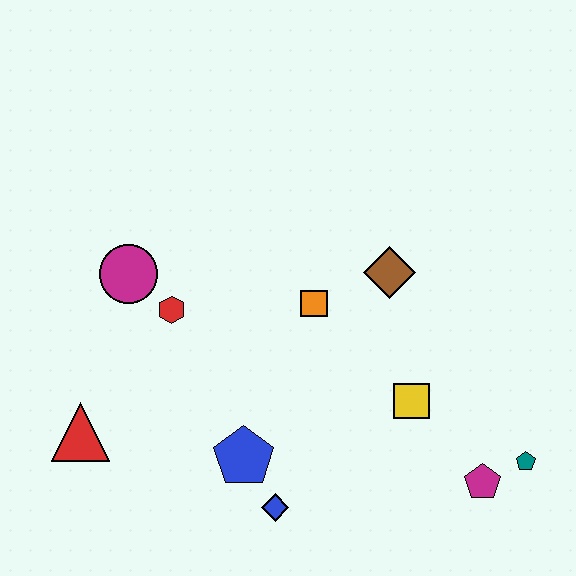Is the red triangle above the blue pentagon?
Yes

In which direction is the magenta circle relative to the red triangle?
The magenta circle is above the red triangle.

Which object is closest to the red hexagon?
The magenta circle is closest to the red hexagon.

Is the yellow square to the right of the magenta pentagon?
No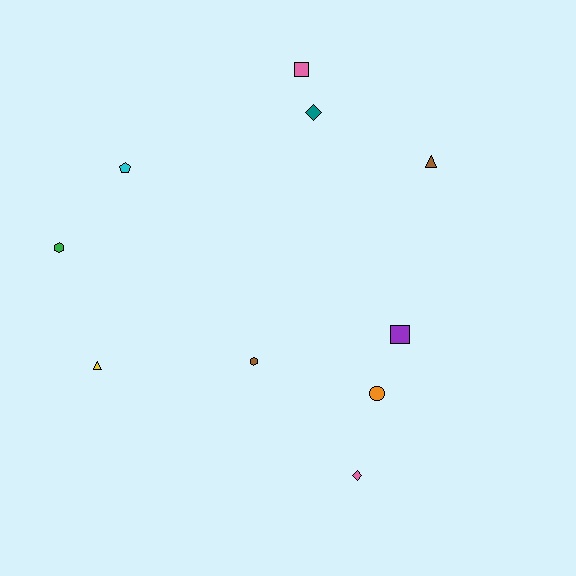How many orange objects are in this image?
There is 1 orange object.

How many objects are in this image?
There are 10 objects.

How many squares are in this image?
There are 2 squares.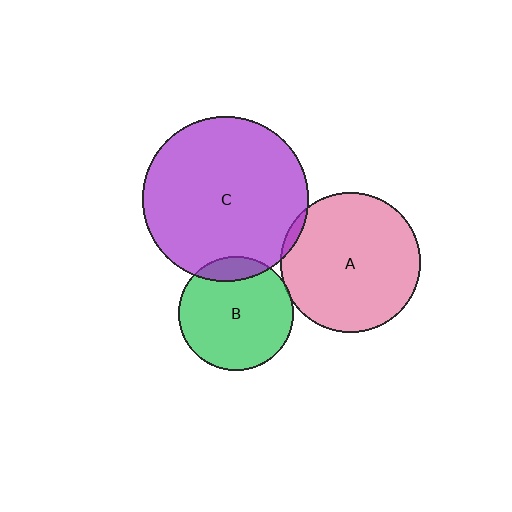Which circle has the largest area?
Circle C (purple).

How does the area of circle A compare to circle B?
Approximately 1.5 times.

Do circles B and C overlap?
Yes.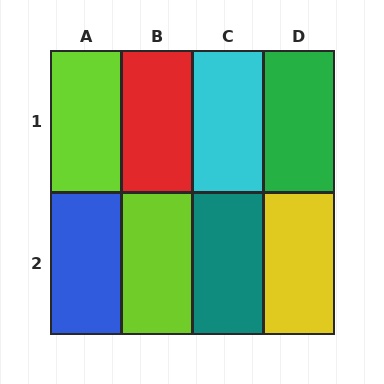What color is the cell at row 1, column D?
Green.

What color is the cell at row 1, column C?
Cyan.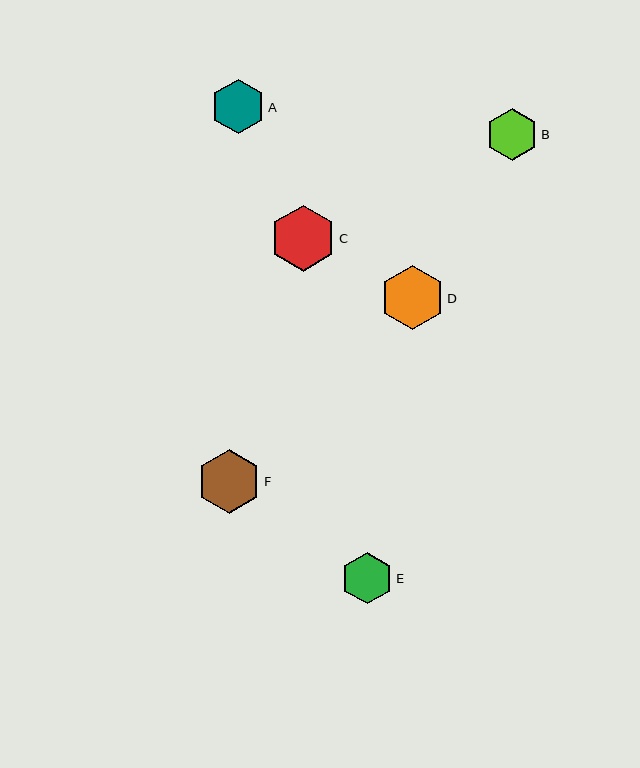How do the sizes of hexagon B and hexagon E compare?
Hexagon B and hexagon E are approximately the same size.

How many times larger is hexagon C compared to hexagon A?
Hexagon C is approximately 1.2 times the size of hexagon A.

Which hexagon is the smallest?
Hexagon E is the smallest with a size of approximately 51 pixels.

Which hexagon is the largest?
Hexagon C is the largest with a size of approximately 66 pixels.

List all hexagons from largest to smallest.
From largest to smallest: C, D, F, A, B, E.